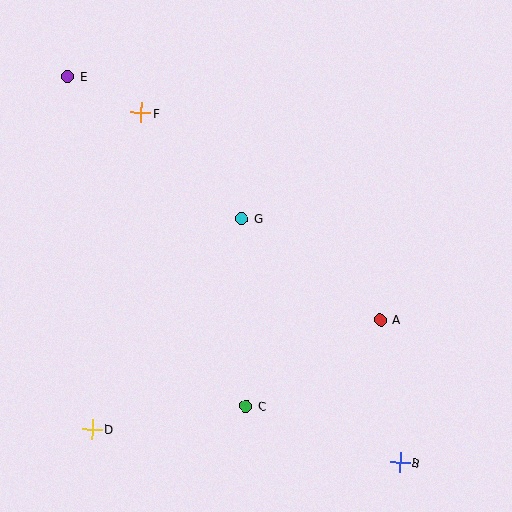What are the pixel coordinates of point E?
Point E is at (68, 77).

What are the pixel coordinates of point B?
Point B is at (400, 463).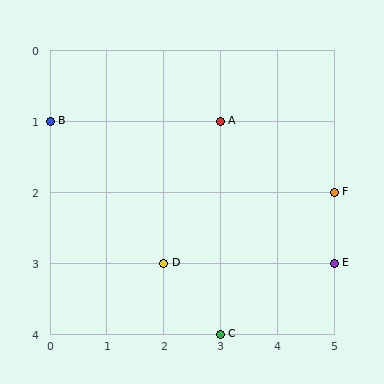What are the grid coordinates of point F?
Point F is at grid coordinates (5, 2).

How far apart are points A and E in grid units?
Points A and E are 2 columns and 2 rows apart (about 2.8 grid units diagonally).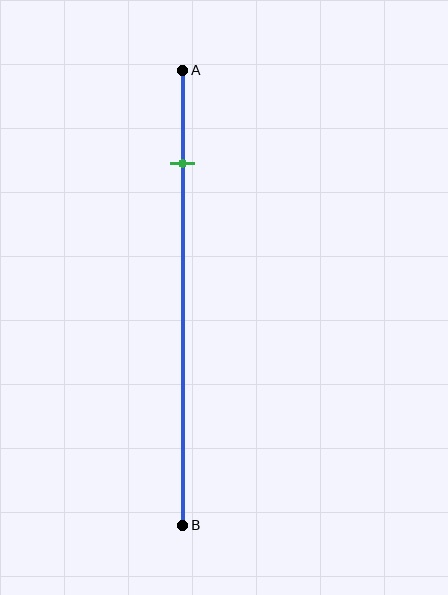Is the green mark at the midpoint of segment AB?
No, the mark is at about 20% from A, not at the 50% midpoint.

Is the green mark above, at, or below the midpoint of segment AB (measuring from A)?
The green mark is above the midpoint of segment AB.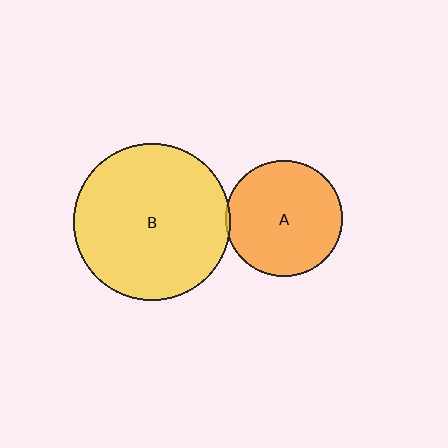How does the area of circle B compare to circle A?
Approximately 1.8 times.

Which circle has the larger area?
Circle B (yellow).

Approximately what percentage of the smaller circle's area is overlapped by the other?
Approximately 5%.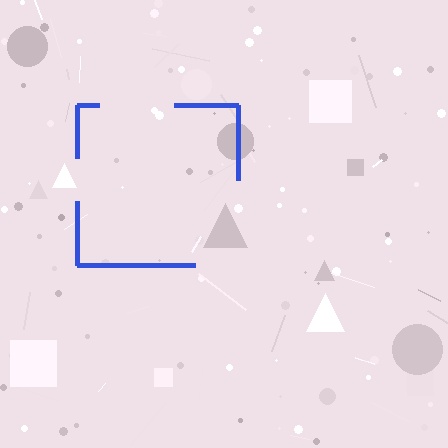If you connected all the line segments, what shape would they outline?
They would outline a square.